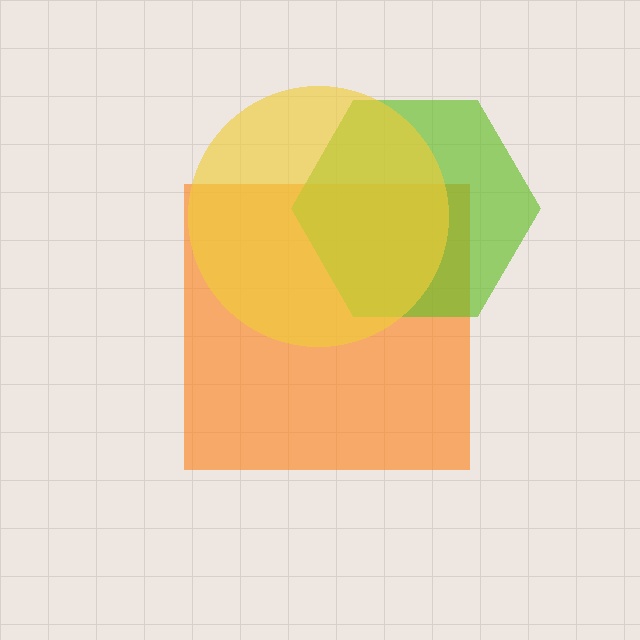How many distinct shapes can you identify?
There are 3 distinct shapes: an orange square, a lime hexagon, a yellow circle.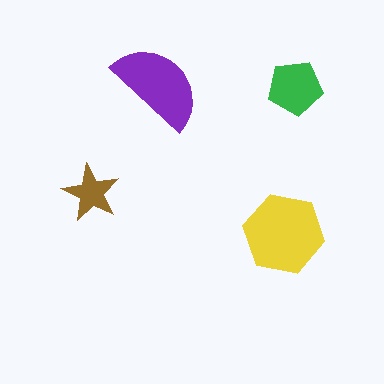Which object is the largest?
The yellow hexagon.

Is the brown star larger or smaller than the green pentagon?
Smaller.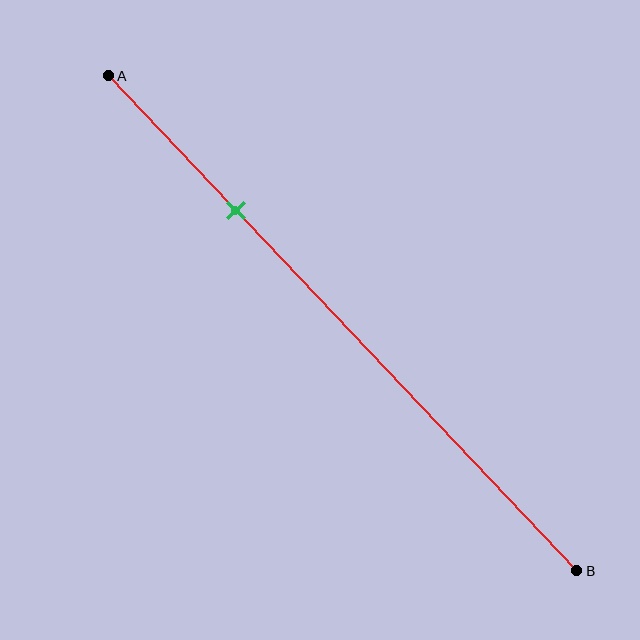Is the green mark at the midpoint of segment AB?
No, the mark is at about 25% from A, not at the 50% midpoint.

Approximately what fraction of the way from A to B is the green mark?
The green mark is approximately 25% of the way from A to B.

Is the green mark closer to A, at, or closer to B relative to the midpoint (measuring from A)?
The green mark is closer to point A than the midpoint of segment AB.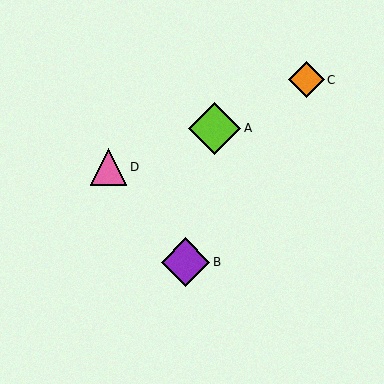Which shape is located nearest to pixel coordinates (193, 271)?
The purple diamond (labeled B) at (186, 262) is nearest to that location.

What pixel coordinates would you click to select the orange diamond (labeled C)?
Click at (306, 80) to select the orange diamond C.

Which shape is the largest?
The lime diamond (labeled A) is the largest.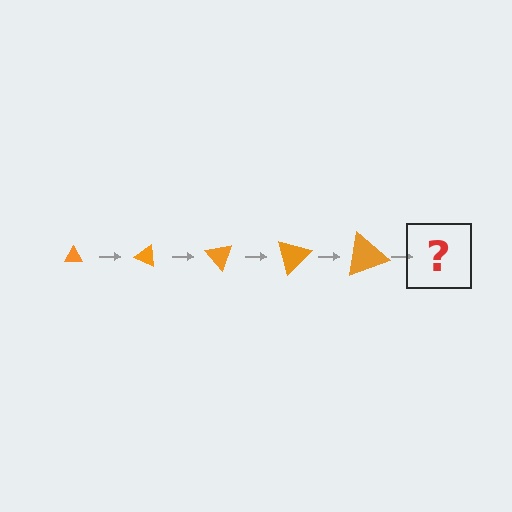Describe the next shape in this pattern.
It should be a triangle, larger than the previous one and rotated 125 degrees from the start.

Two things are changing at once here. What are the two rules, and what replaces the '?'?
The two rules are that the triangle grows larger each step and it rotates 25 degrees each step. The '?' should be a triangle, larger than the previous one and rotated 125 degrees from the start.